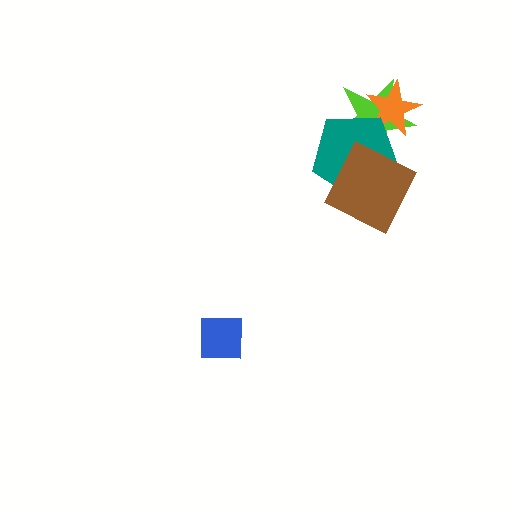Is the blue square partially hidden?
No, no other shape covers it.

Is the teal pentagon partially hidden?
Yes, it is partially covered by another shape.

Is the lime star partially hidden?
Yes, it is partially covered by another shape.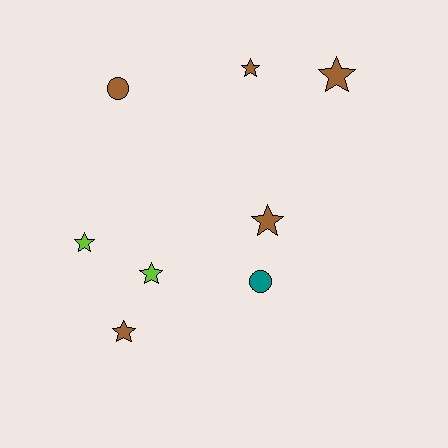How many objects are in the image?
There are 8 objects.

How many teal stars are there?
There are no teal stars.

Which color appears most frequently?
Brown, with 5 objects.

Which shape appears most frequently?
Star, with 6 objects.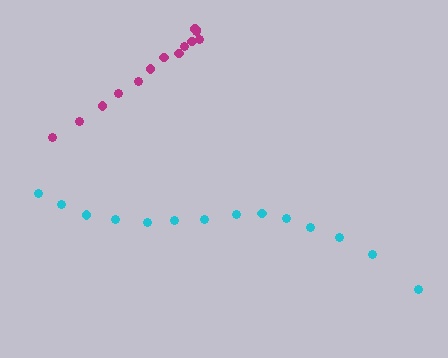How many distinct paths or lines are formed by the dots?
There are 2 distinct paths.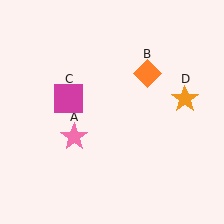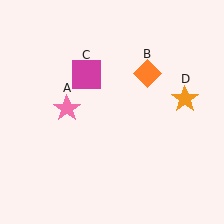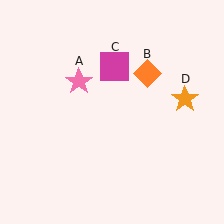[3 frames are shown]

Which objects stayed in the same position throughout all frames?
Orange diamond (object B) and orange star (object D) remained stationary.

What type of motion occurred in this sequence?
The pink star (object A), magenta square (object C) rotated clockwise around the center of the scene.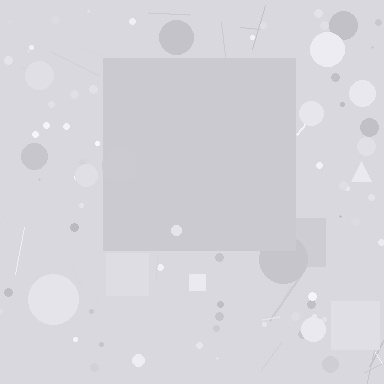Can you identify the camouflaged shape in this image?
The camouflaged shape is a square.